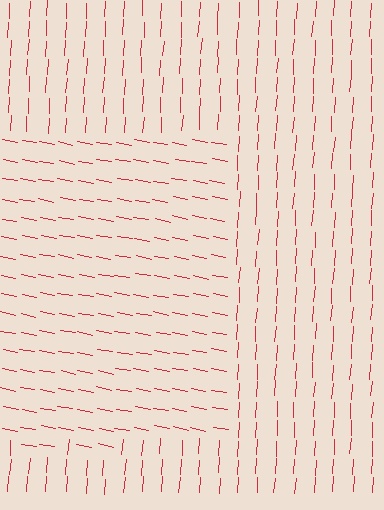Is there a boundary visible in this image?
Yes, there is a texture boundary formed by a change in line orientation.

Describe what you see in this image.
The image is filled with small red line segments. A rectangle region in the image has lines oriented differently from the surrounding lines, creating a visible texture boundary.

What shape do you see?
I see a rectangle.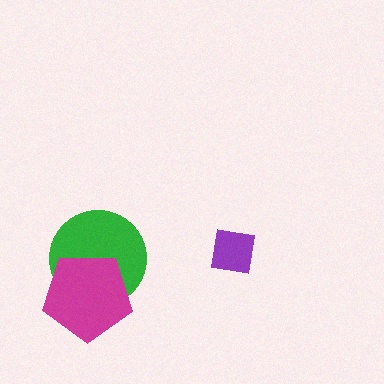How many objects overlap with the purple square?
0 objects overlap with the purple square.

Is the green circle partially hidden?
Yes, it is partially covered by another shape.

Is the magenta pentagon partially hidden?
No, no other shape covers it.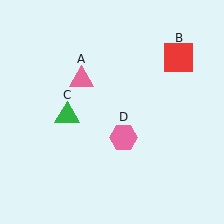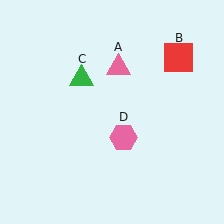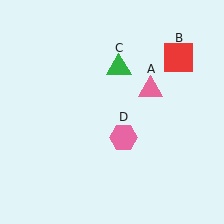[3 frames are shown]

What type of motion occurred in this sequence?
The pink triangle (object A), green triangle (object C) rotated clockwise around the center of the scene.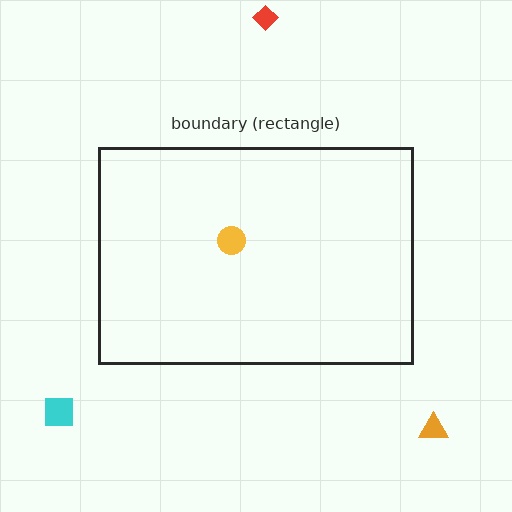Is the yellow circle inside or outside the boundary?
Inside.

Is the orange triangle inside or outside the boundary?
Outside.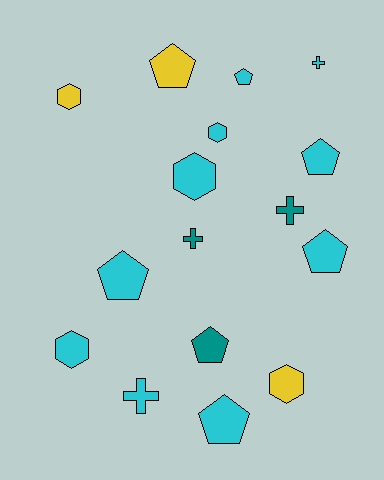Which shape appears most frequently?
Pentagon, with 7 objects.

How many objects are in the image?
There are 16 objects.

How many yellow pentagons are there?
There is 1 yellow pentagon.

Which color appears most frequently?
Cyan, with 10 objects.